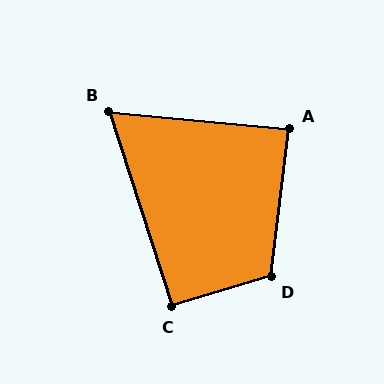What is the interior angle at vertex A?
Approximately 88 degrees (approximately right).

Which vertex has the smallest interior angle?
B, at approximately 67 degrees.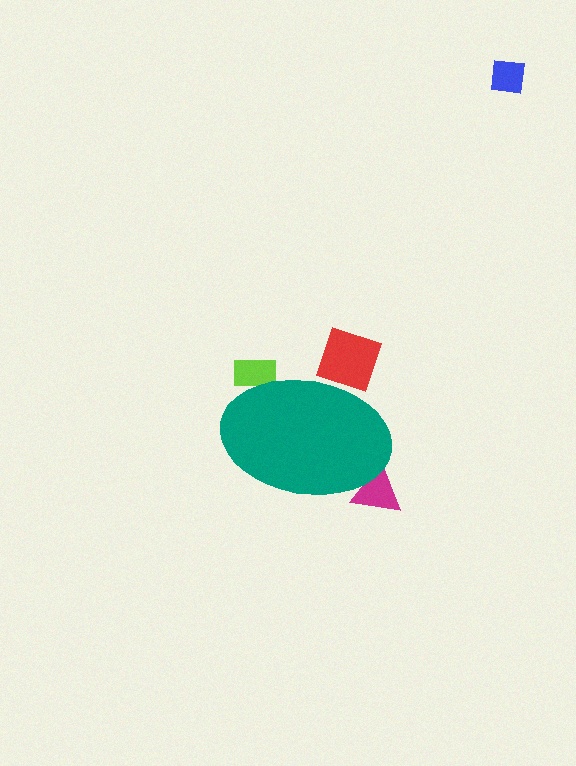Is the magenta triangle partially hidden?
Yes, the magenta triangle is partially hidden behind the teal ellipse.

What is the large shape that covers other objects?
A teal ellipse.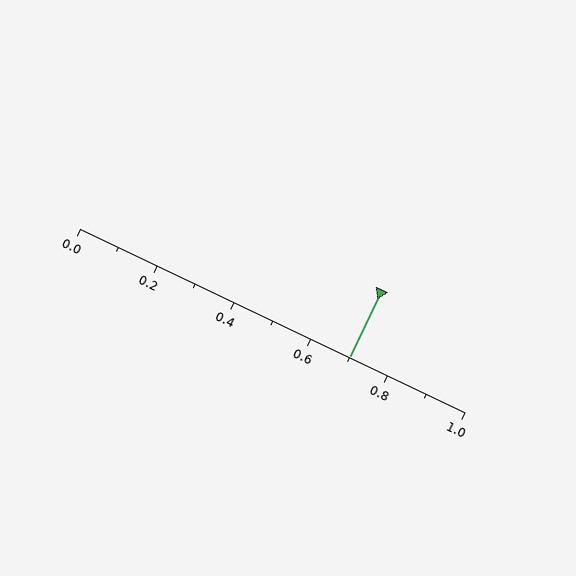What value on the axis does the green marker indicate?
The marker indicates approximately 0.7.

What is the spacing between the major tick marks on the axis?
The major ticks are spaced 0.2 apart.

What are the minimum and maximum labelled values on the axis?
The axis runs from 0.0 to 1.0.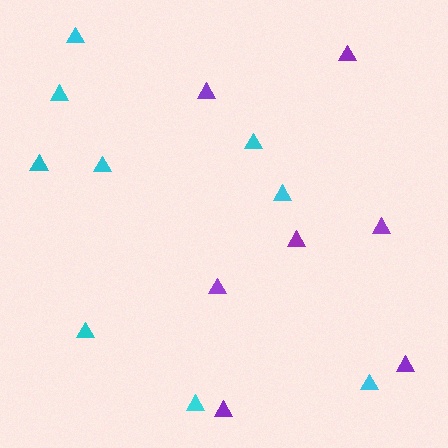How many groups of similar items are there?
There are 2 groups: one group of cyan triangles (9) and one group of purple triangles (7).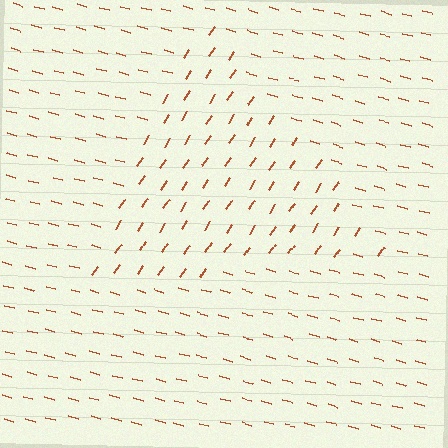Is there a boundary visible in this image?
Yes, there is a texture boundary formed by a change in line orientation.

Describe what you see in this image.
The image is filled with small brown line segments. A triangle region in the image has lines oriented differently from the surrounding lines, creating a visible texture boundary.